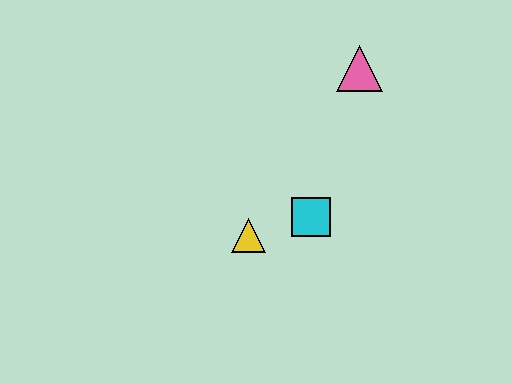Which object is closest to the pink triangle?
The cyan square is closest to the pink triangle.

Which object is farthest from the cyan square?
The pink triangle is farthest from the cyan square.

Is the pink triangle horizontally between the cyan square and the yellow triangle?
No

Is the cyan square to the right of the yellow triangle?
Yes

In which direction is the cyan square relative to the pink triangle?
The cyan square is below the pink triangle.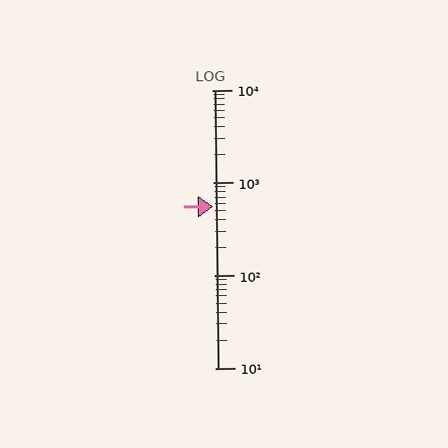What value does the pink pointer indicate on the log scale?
The pointer indicates approximately 560.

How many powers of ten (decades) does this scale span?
The scale spans 3 decades, from 10 to 10000.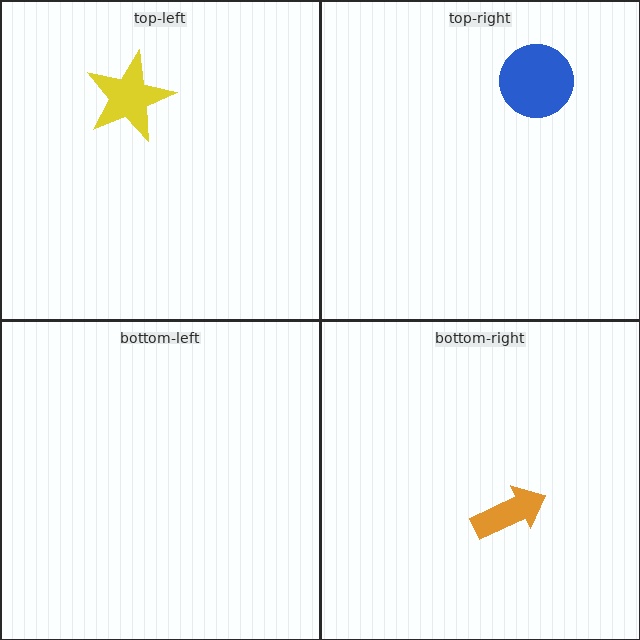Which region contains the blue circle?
The top-right region.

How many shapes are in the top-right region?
1.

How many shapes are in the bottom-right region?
1.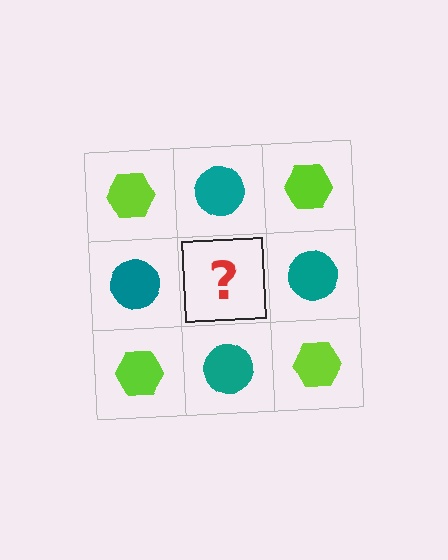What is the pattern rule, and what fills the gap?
The rule is that it alternates lime hexagon and teal circle in a checkerboard pattern. The gap should be filled with a lime hexagon.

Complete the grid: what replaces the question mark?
The question mark should be replaced with a lime hexagon.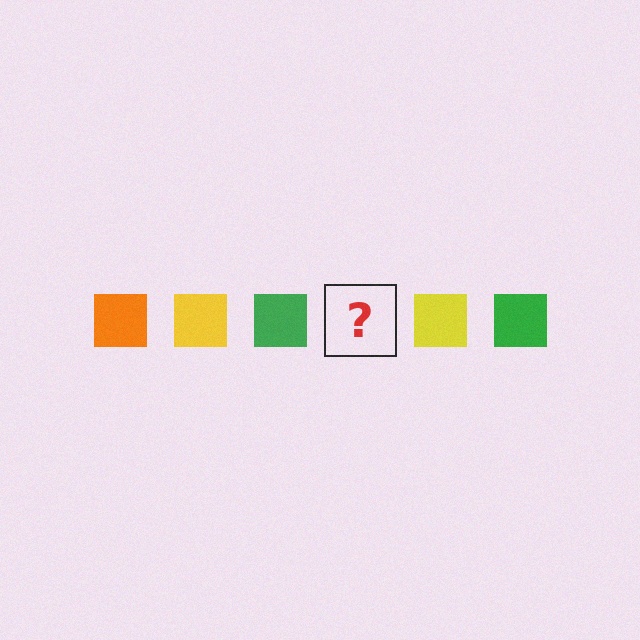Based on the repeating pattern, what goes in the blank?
The blank should be an orange square.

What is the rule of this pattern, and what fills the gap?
The rule is that the pattern cycles through orange, yellow, green squares. The gap should be filled with an orange square.